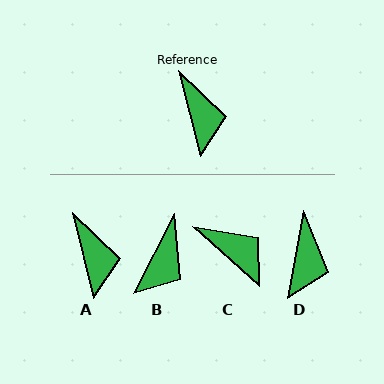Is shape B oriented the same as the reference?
No, it is off by about 41 degrees.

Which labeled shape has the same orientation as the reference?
A.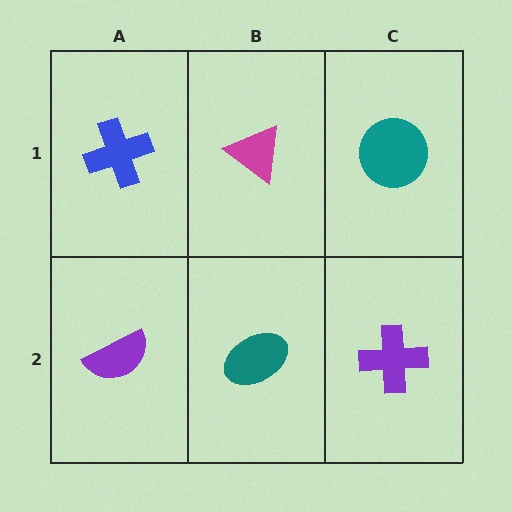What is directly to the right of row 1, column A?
A magenta triangle.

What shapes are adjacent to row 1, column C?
A purple cross (row 2, column C), a magenta triangle (row 1, column B).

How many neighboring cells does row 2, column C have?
2.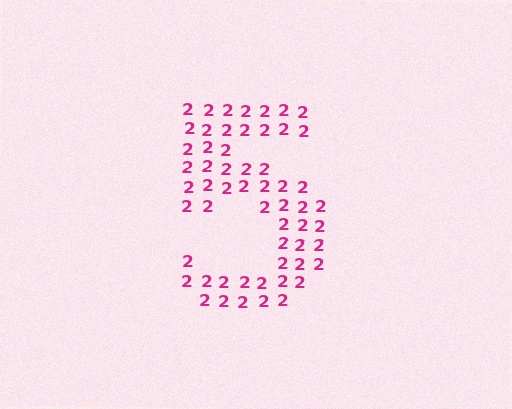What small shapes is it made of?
It is made of small digit 2's.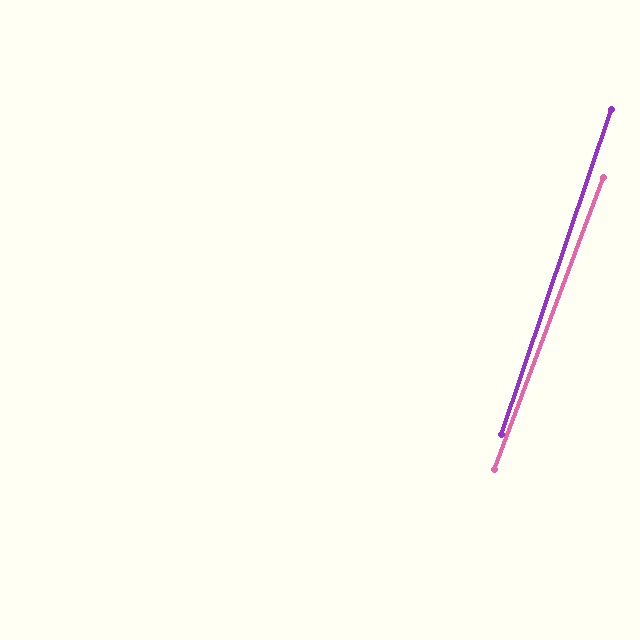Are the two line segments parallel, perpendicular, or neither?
Parallel — their directions differ by only 1.8°.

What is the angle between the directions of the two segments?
Approximately 2 degrees.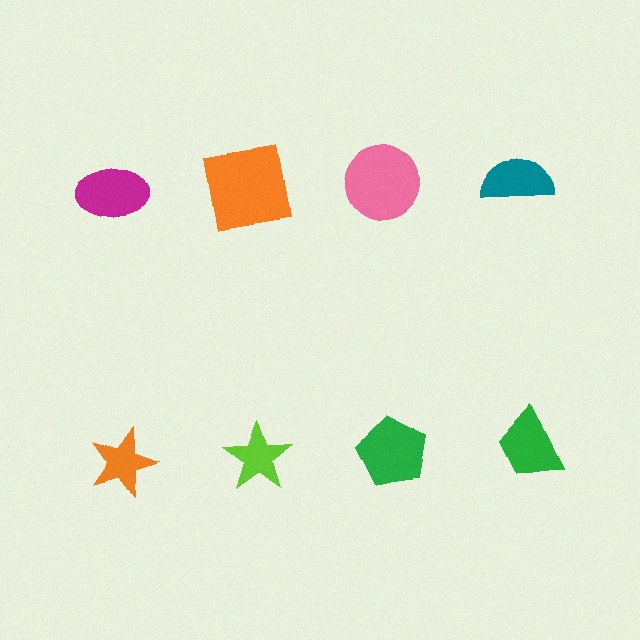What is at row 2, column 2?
A lime star.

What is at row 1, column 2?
An orange square.